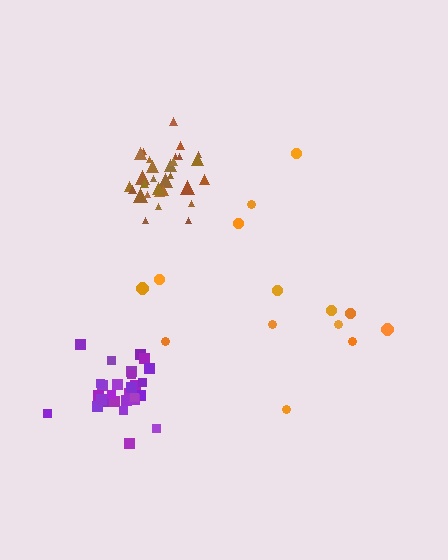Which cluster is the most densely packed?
Purple.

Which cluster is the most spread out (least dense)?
Orange.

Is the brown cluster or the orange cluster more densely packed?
Brown.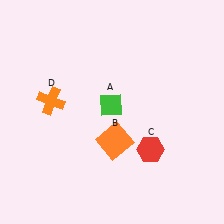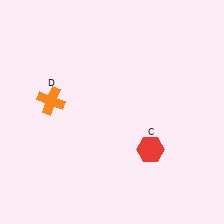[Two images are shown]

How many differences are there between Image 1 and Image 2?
There are 2 differences between the two images.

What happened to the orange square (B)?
The orange square (B) was removed in Image 2. It was in the bottom-right area of Image 1.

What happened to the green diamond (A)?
The green diamond (A) was removed in Image 2. It was in the top-left area of Image 1.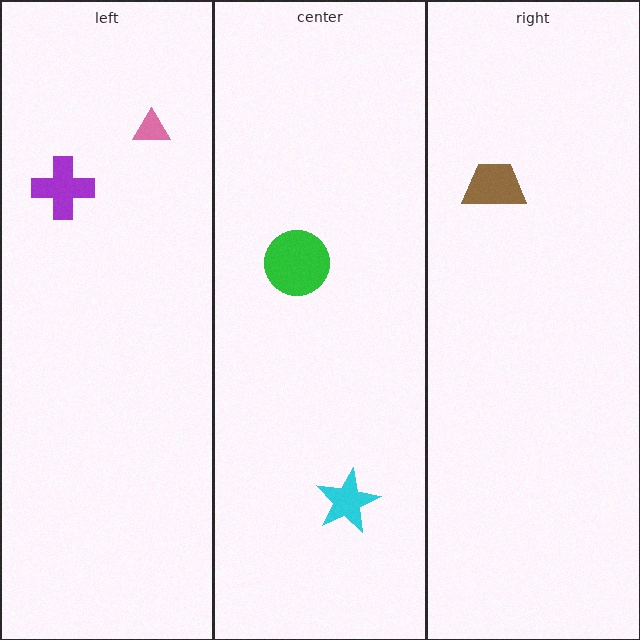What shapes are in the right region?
The brown trapezoid.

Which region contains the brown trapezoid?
The right region.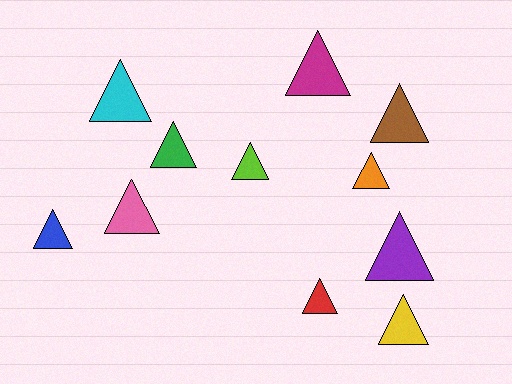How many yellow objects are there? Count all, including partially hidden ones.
There is 1 yellow object.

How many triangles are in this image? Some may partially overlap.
There are 11 triangles.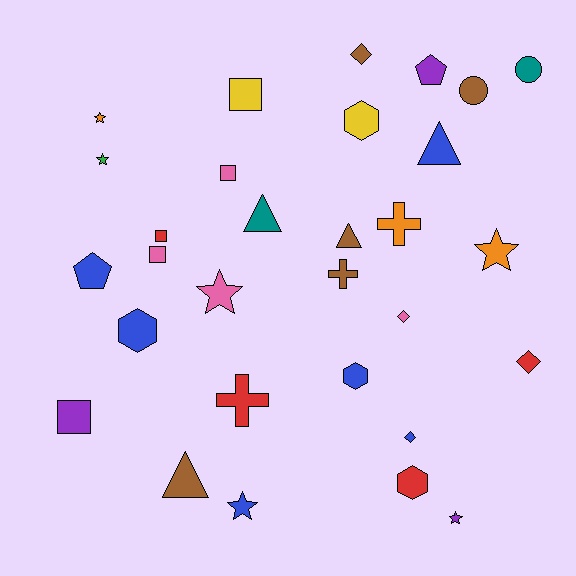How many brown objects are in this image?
There are 5 brown objects.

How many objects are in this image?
There are 30 objects.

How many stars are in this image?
There are 6 stars.